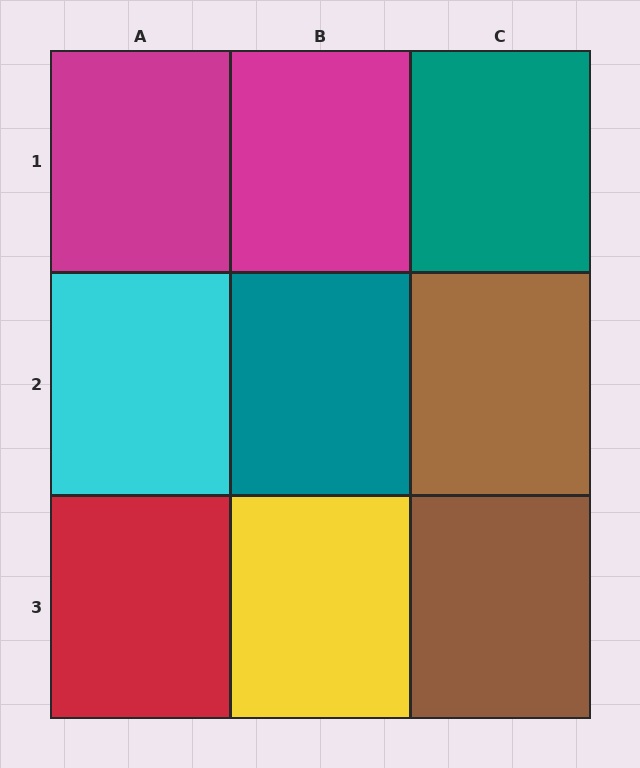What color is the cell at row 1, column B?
Magenta.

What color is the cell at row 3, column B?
Yellow.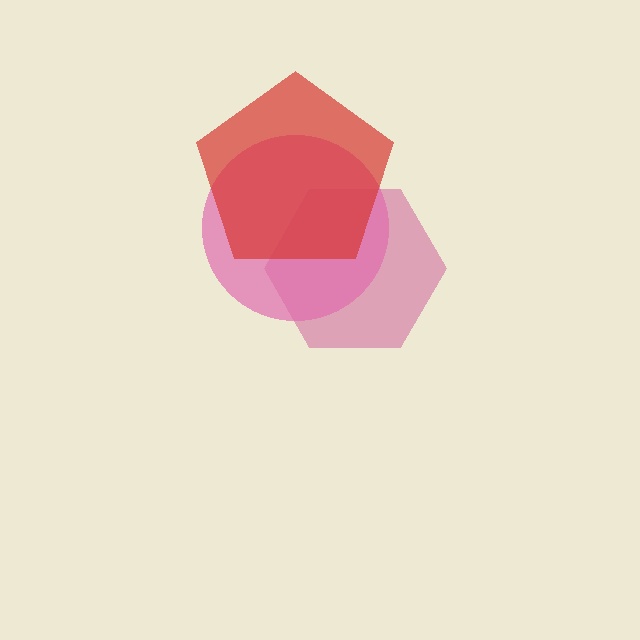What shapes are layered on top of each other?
The layered shapes are: a magenta hexagon, a pink circle, a red pentagon.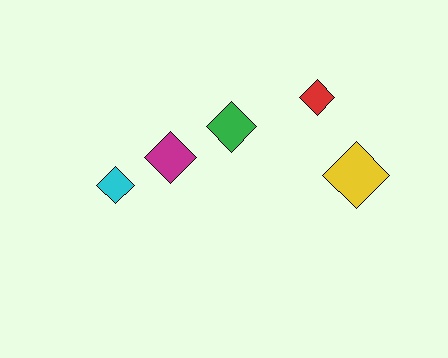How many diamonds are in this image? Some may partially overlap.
There are 5 diamonds.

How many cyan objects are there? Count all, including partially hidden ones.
There is 1 cyan object.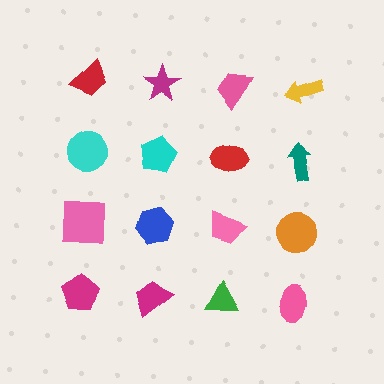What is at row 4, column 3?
A green triangle.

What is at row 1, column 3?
A pink trapezoid.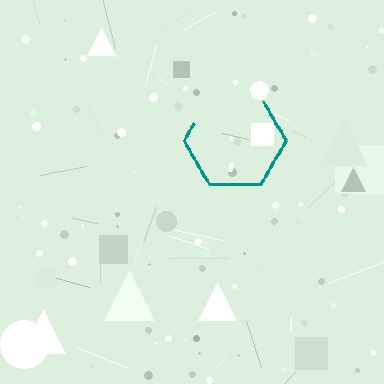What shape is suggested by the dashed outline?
The dashed outline suggests a hexagon.